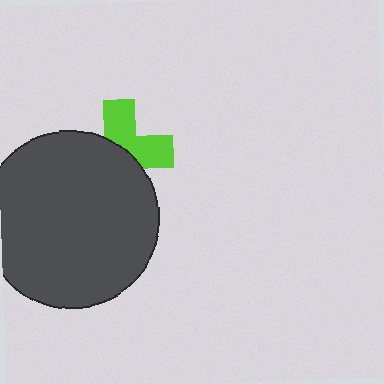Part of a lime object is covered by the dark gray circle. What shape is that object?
It is a cross.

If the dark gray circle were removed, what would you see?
You would see the complete lime cross.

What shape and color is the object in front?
The object in front is a dark gray circle.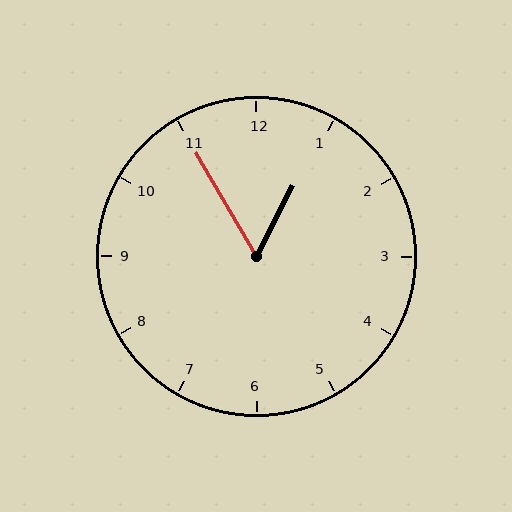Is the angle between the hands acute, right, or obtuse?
It is acute.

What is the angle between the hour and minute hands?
Approximately 58 degrees.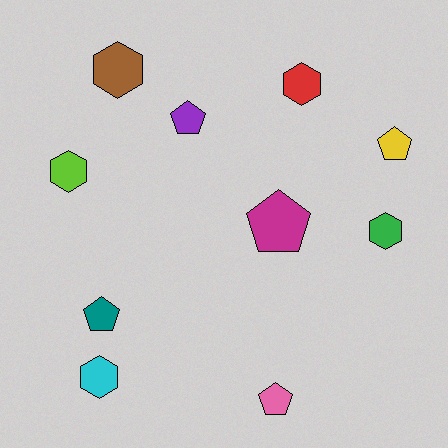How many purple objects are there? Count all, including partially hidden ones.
There is 1 purple object.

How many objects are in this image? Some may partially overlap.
There are 10 objects.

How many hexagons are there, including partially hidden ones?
There are 5 hexagons.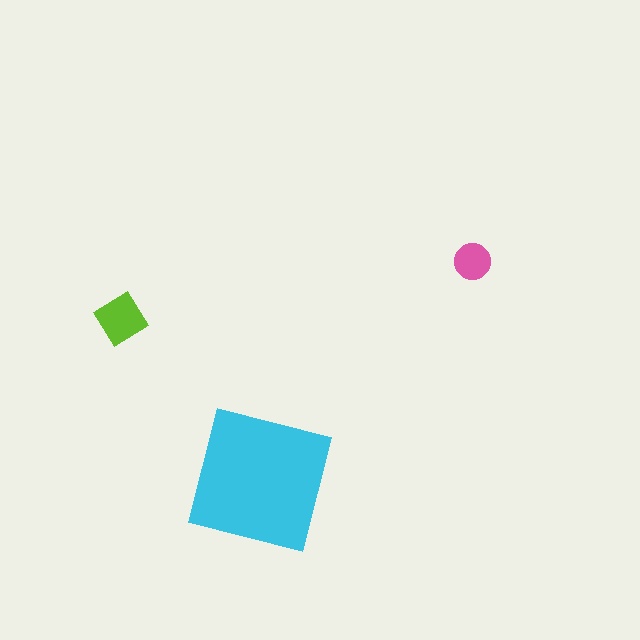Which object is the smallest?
The pink circle.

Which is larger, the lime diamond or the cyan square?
The cyan square.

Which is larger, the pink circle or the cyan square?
The cyan square.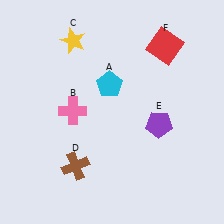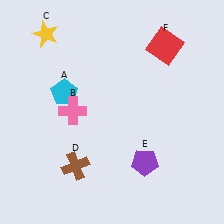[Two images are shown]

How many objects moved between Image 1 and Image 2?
3 objects moved between the two images.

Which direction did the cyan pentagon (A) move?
The cyan pentagon (A) moved left.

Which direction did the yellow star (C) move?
The yellow star (C) moved left.